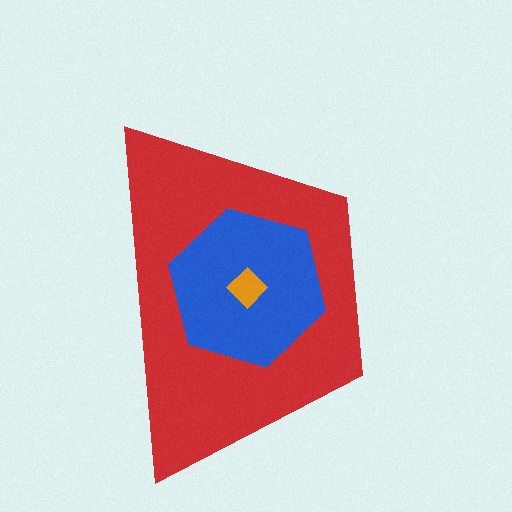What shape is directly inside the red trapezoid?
The blue hexagon.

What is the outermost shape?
The red trapezoid.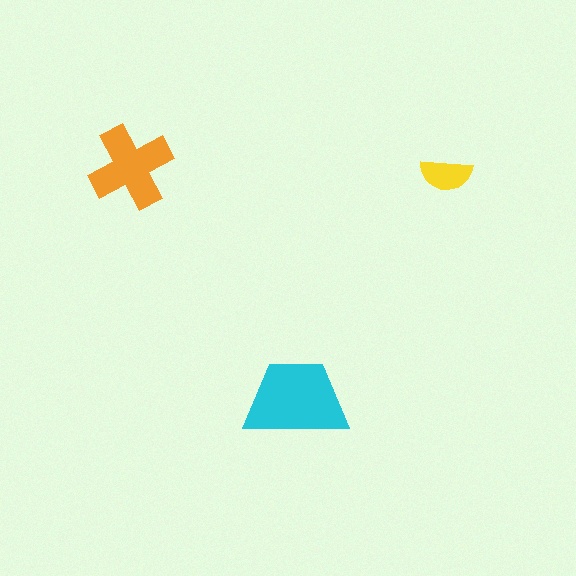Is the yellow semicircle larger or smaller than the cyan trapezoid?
Smaller.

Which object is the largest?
The cyan trapezoid.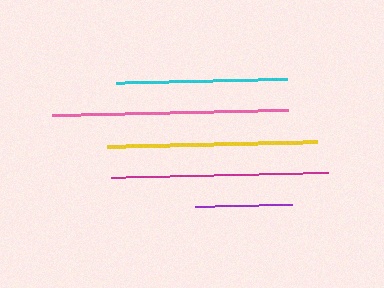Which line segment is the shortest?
The purple line is the shortest at approximately 97 pixels.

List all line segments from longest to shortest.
From longest to shortest: pink, magenta, yellow, cyan, purple.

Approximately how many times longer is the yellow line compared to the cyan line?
The yellow line is approximately 1.2 times the length of the cyan line.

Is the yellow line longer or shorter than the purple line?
The yellow line is longer than the purple line.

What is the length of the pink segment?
The pink segment is approximately 236 pixels long.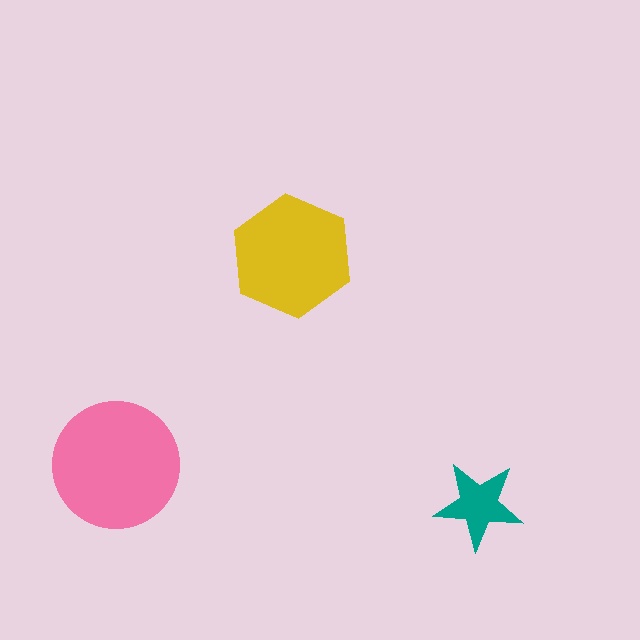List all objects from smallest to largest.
The teal star, the yellow hexagon, the pink circle.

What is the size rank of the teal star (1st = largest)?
3rd.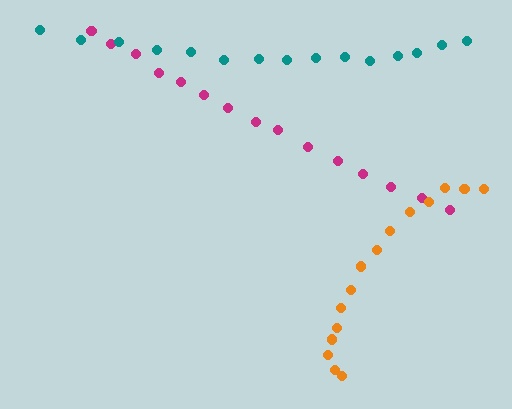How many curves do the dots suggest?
There are 3 distinct paths.